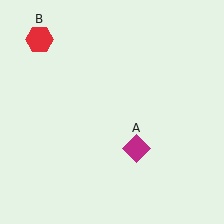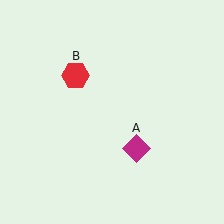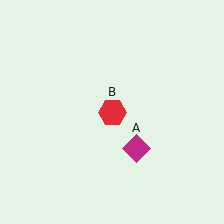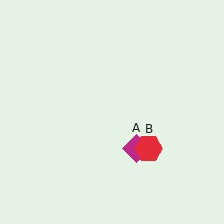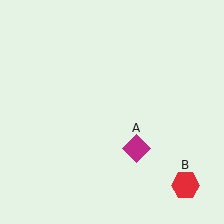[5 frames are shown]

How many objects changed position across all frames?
1 object changed position: red hexagon (object B).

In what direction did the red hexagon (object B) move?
The red hexagon (object B) moved down and to the right.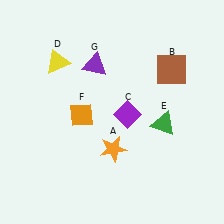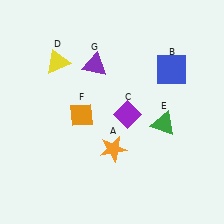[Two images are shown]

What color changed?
The square (B) changed from brown in Image 1 to blue in Image 2.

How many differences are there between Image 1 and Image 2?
There is 1 difference between the two images.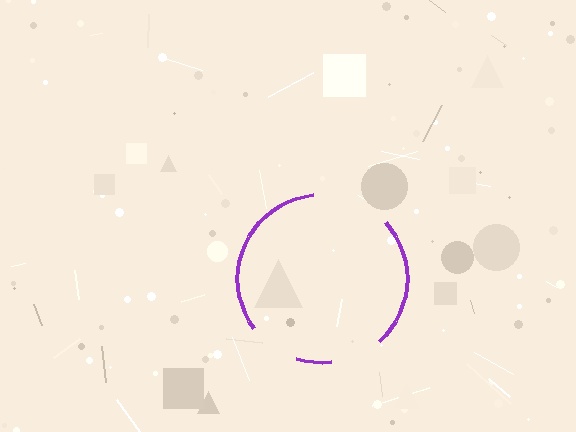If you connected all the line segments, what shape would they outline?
They would outline a circle.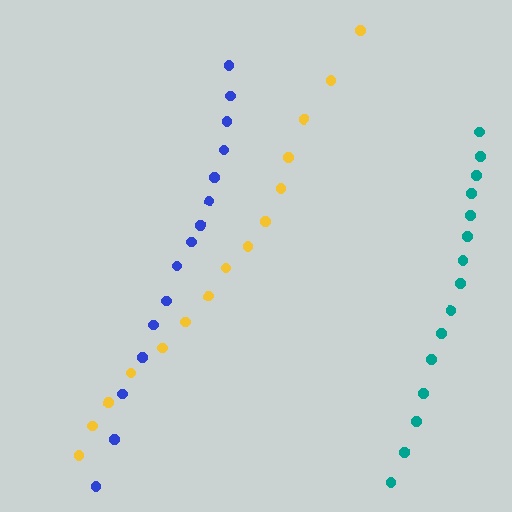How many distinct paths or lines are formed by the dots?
There are 3 distinct paths.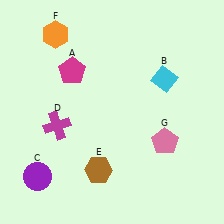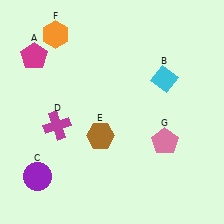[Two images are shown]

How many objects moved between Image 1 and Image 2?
2 objects moved between the two images.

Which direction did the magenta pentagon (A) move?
The magenta pentagon (A) moved left.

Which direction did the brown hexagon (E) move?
The brown hexagon (E) moved up.